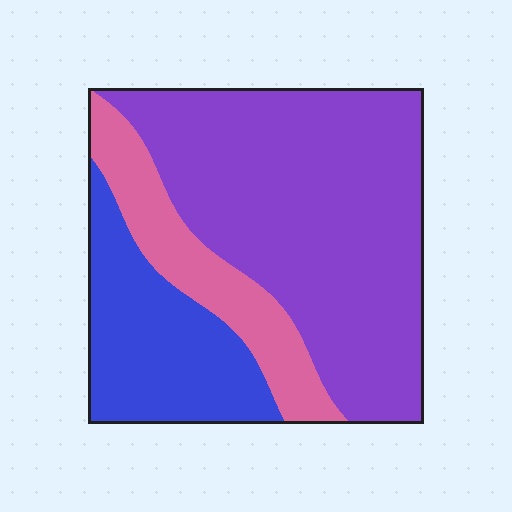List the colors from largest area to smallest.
From largest to smallest: purple, blue, pink.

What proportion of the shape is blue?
Blue takes up about one quarter (1/4) of the shape.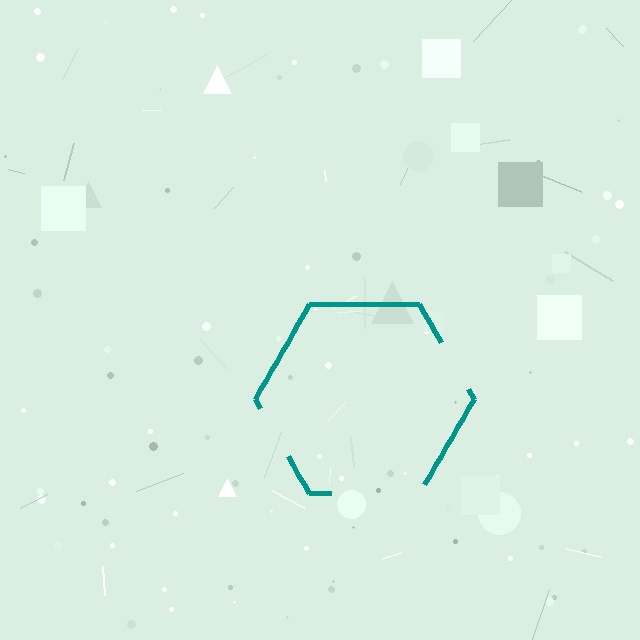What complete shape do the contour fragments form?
The contour fragments form a hexagon.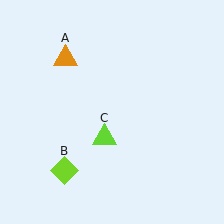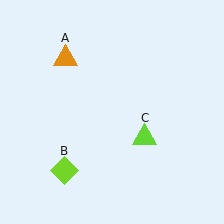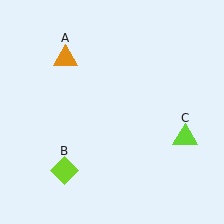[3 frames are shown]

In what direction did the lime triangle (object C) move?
The lime triangle (object C) moved right.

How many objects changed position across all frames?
1 object changed position: lime triangle (object C).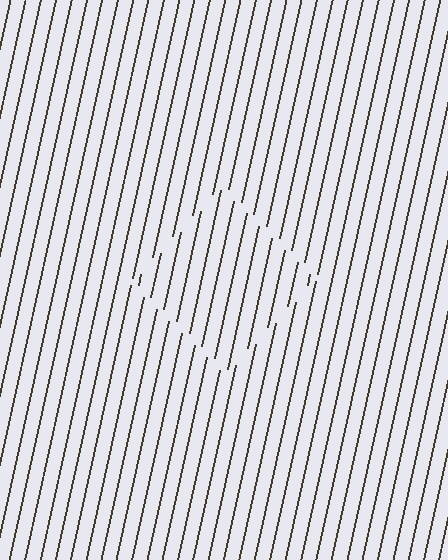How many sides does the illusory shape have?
4 sides — the line-ends trace a square.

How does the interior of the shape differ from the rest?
The interior of the shape contains the same grating, shifted by half a period — the contour is defined by the phase discontinuity where line-ends from the inner and outer gratings abut.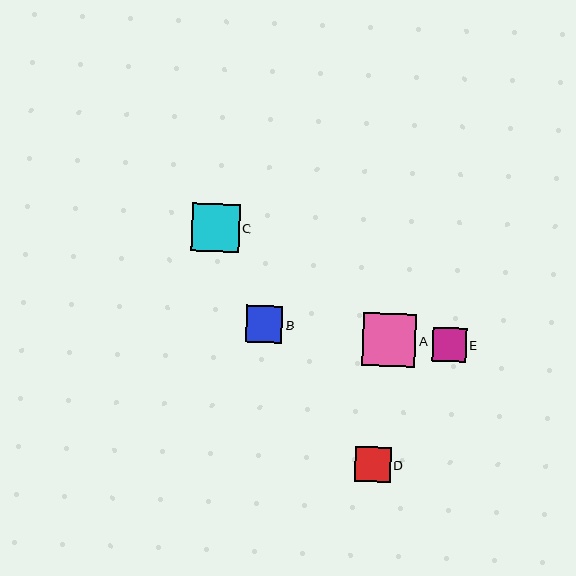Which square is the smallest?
Square E is the smallest with a size of approximately 34 pixels.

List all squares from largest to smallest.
From largest to smallest: A, C, B, D, E.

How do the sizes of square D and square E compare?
Square D and square E are approximately the same size.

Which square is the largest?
Square A is the largest with a size of approximately 53 pixels.